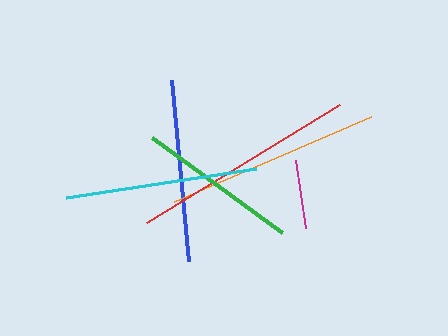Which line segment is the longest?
The red line is the longest at approximately 227 pixels.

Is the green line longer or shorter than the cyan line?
The cyan line is longer than the green line.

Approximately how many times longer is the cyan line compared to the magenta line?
The cyan line is approximately 2.8 times the length of the magenta line.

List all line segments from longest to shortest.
From longest to shortest: red, orange, cyan, blue, green, magenta.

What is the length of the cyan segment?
The cyan segment is approximately 192 pixels long.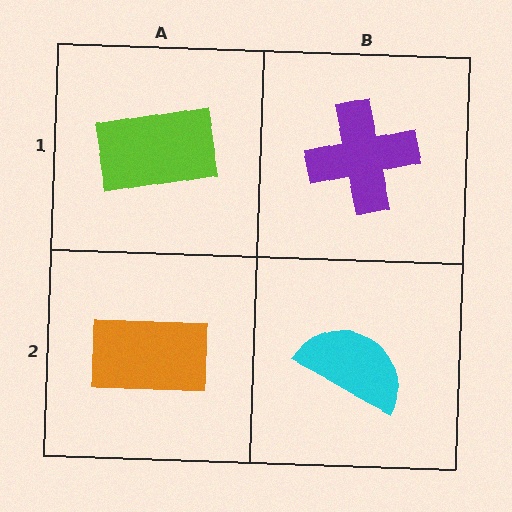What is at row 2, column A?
An orange rectangle.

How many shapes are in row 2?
2 shapes.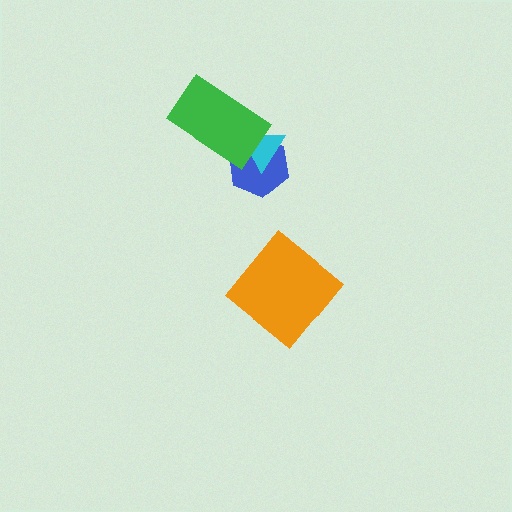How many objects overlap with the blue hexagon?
2 objects overlap with the blue hexagon.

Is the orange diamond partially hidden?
No, no other shape covers it.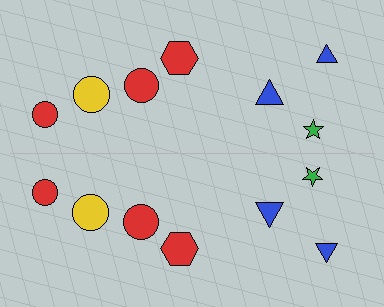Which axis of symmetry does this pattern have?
The pattern has a horizontal axis of symmetry running through the center of the image.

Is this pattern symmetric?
Yes, this pattern has bilateral (reflection) symmetry.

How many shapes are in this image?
There are 14 shapes in this image.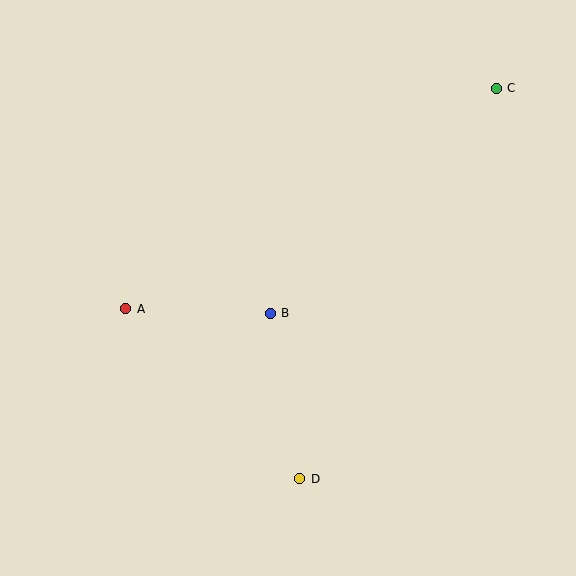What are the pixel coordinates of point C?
Point C is at (496, 88).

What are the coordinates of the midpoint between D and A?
The midpoint between D and A is at (213, 394).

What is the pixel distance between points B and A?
The distance between B and A is 145 pixels.